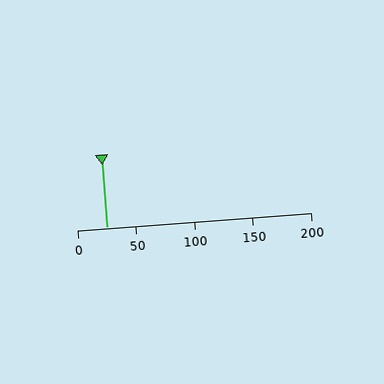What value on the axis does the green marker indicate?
The marker indicates approximately 25.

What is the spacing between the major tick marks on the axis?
The major ticks are spaced 50 apart.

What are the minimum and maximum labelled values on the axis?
The axis runs from 0 to 200.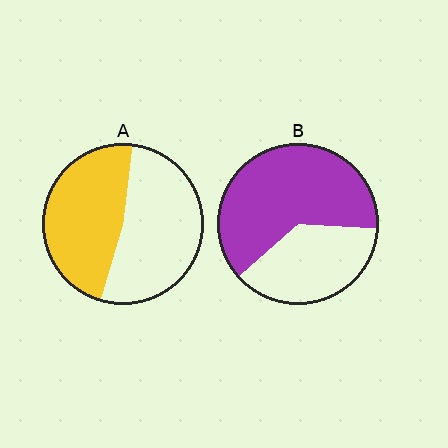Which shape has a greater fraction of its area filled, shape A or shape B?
Shape B.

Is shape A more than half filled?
Roughly half.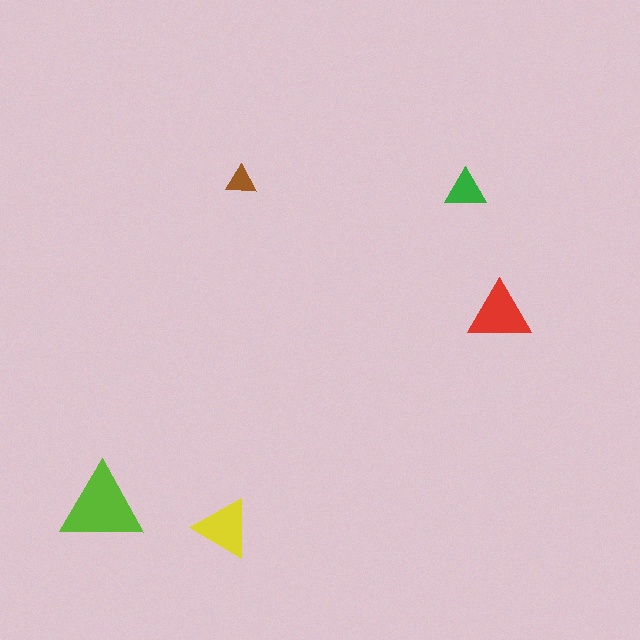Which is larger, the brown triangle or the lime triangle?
The lime one.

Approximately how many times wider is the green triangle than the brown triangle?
About 1.5 times wider.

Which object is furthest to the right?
The red triangle is rightmost.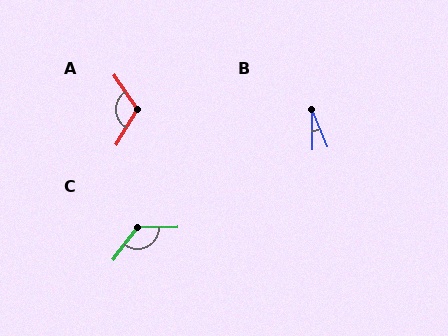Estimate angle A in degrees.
Approximately 114 degrees.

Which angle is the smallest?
B, at approximately 21 degrees.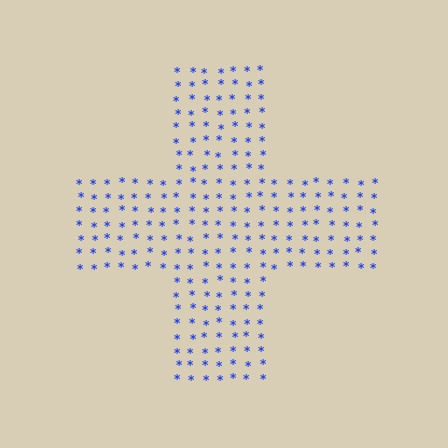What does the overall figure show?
The overall figure shows a cross.